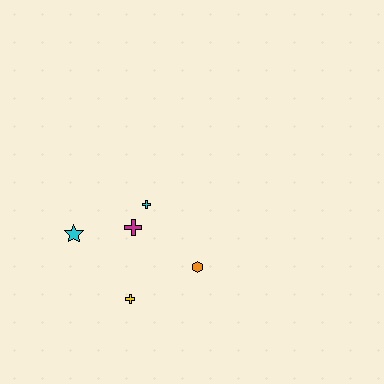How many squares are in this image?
There are no squares.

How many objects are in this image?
There are 5 objects.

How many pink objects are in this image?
There are no pink objects.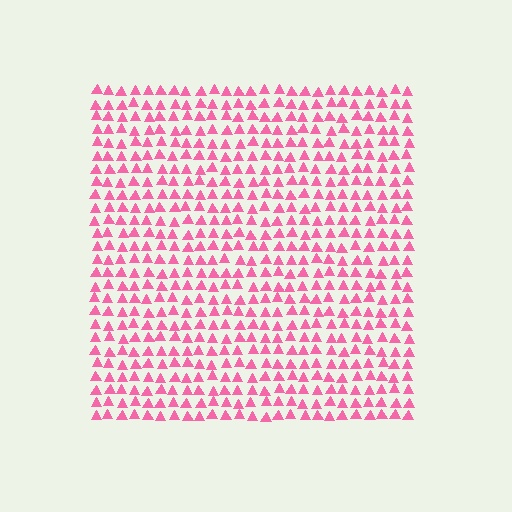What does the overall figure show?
The overall figure shows a square.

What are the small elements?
The small elements are triangles.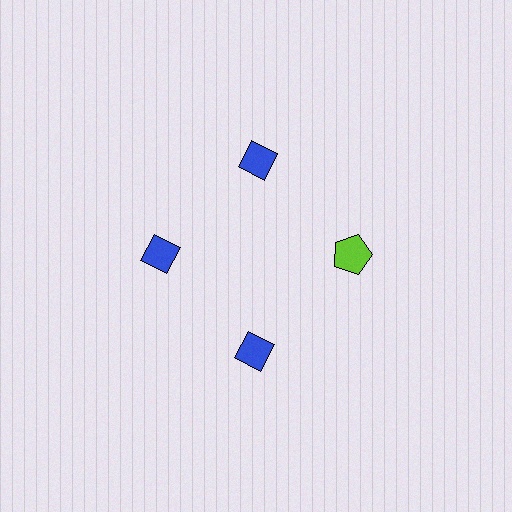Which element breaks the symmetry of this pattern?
The lime pentagon at roughly the 3 o'clock position breaks the symmetry. All other shapes are blue diamonds.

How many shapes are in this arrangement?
There are 4 shapes arranged in a ring pattern.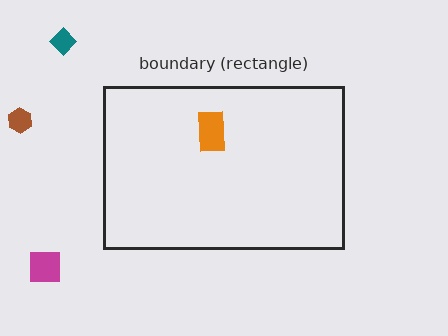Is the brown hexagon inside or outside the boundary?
Outside.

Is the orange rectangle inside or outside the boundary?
Inside.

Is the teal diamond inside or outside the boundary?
Outside.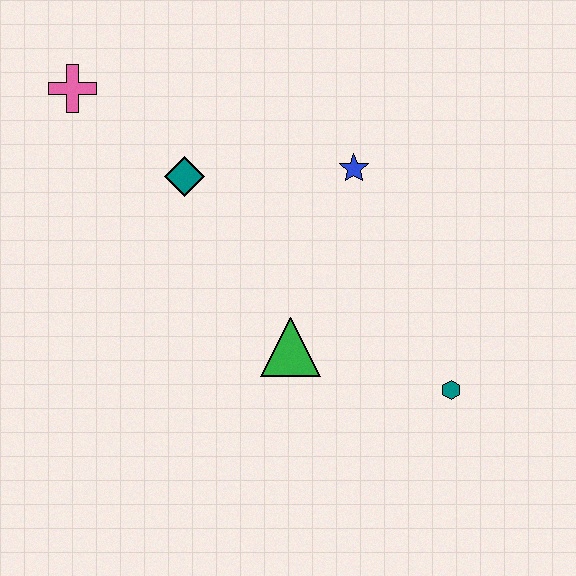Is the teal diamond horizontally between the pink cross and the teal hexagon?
Yes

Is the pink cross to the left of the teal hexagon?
Yes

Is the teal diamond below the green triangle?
No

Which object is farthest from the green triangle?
The pink cross is farthest from the green triangle.